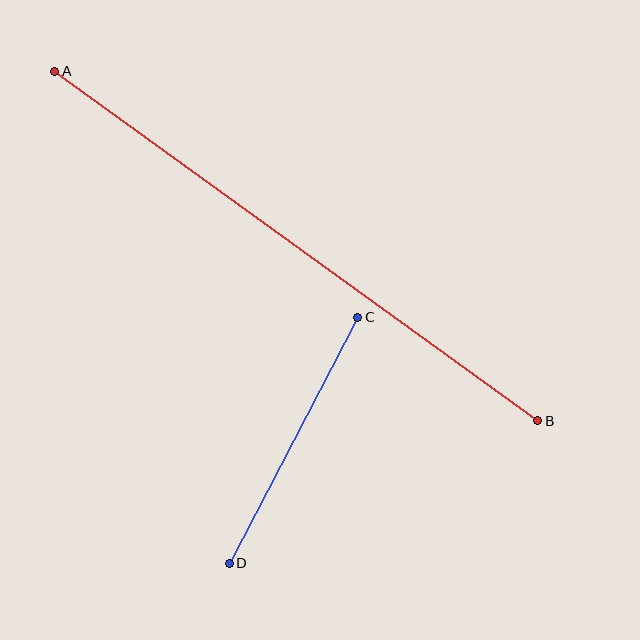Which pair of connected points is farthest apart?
Points A and B are farthest apart.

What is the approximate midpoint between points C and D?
The midpoint is at approximately (293, 440) pixels.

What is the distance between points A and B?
The distance is approximately 596 pixels.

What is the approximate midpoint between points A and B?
The midpoint is at approximately (296, 246) pixels.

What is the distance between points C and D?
The distance is approximately 278 pixels.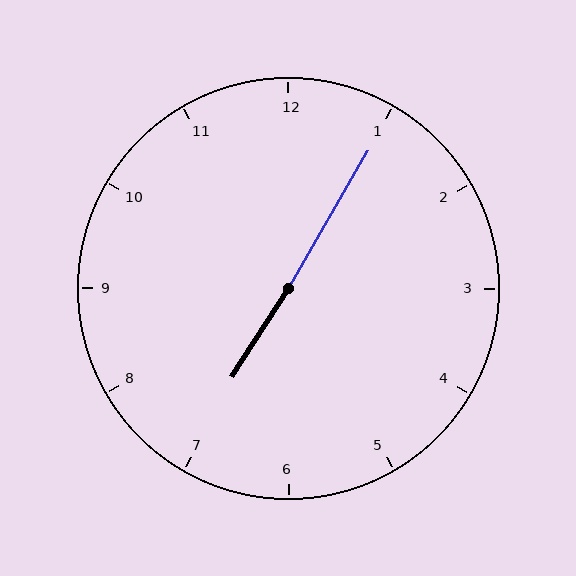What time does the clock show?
7:05.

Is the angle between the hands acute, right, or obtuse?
It is obtuse.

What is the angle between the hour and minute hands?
Approximately 178 degrees.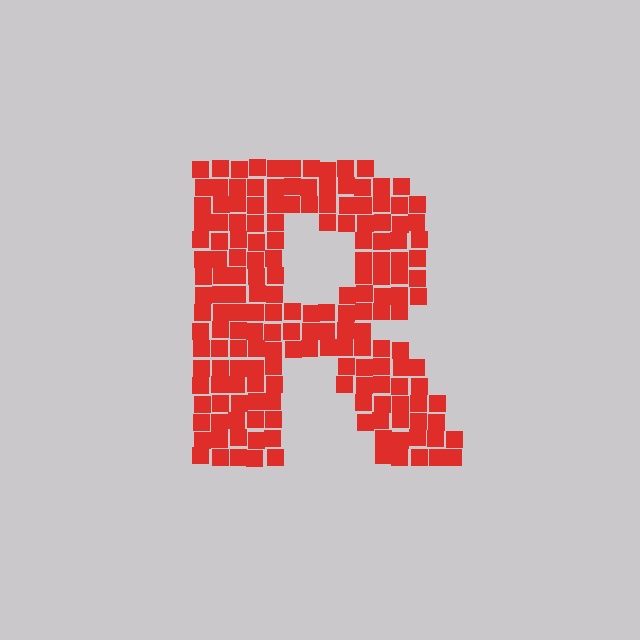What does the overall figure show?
The overall figure shows the letter R.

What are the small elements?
The small elements are squares.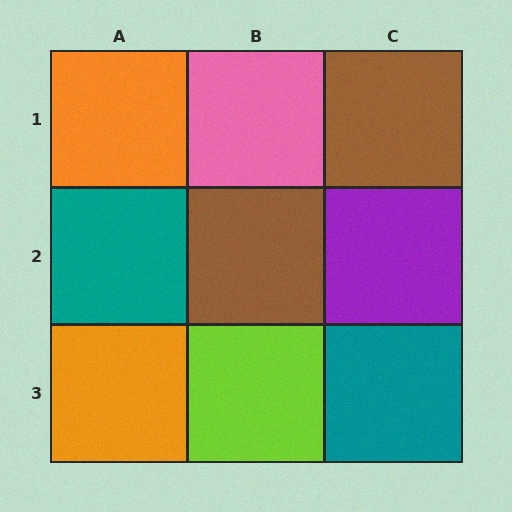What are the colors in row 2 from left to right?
Teal, brown, purple.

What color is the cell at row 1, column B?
Pink.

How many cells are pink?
1 cell is pink.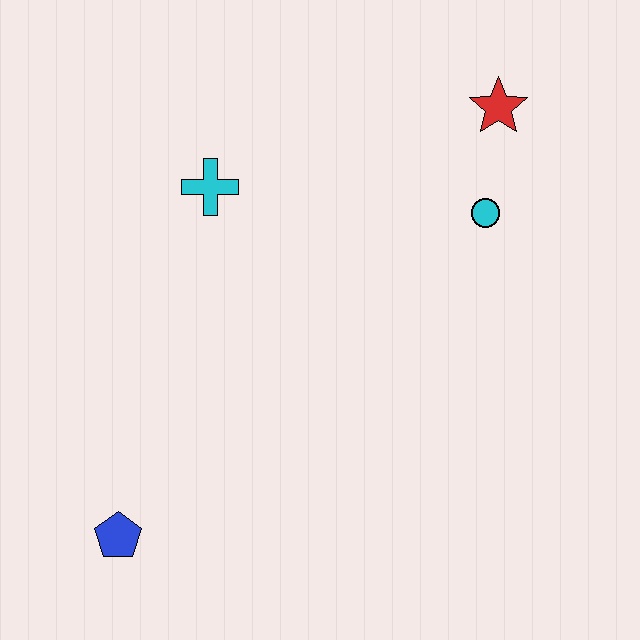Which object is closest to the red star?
The cyan circle is closest to the red star.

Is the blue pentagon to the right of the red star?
No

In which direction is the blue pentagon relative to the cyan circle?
The blue pentagon is to the left of the cyan circle.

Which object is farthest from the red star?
The blue pentagon is farthest from the red star.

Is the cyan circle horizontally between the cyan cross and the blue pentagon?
No